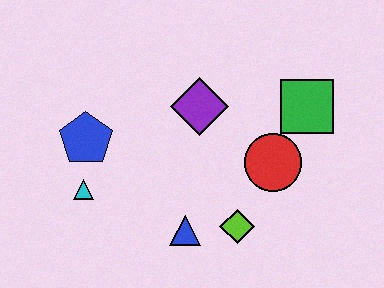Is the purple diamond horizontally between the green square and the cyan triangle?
Yes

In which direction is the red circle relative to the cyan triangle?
The red circle is to the right of the cyan triangle.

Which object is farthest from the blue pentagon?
The green square is farthest from the blue pentagon.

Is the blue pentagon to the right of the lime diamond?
No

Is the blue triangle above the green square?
No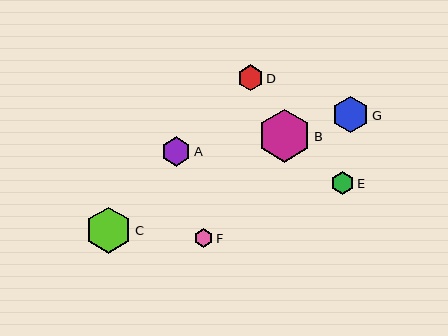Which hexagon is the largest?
Hexagon B is the largest with a size of approximately 53 pixels.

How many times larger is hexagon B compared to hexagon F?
Hexagon B is approximately 2.8 times the size of hexagon F.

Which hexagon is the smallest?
Hexagon F is the smallest with a size of approximately 19 pixels.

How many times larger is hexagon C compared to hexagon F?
Hexagon C is approximately 2.4 times the size of hexagon F.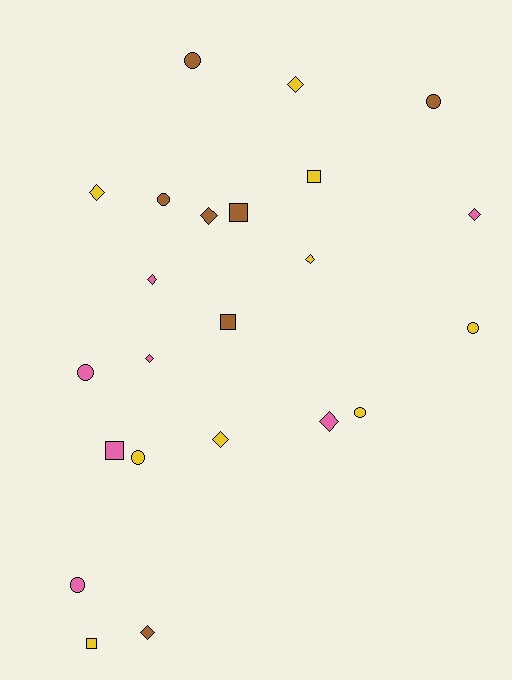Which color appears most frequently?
Yellow, with 9 objects.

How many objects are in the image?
There are 23 objects.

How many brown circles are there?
There are 3 brown circles.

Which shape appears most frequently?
Diamond, with 10 objects.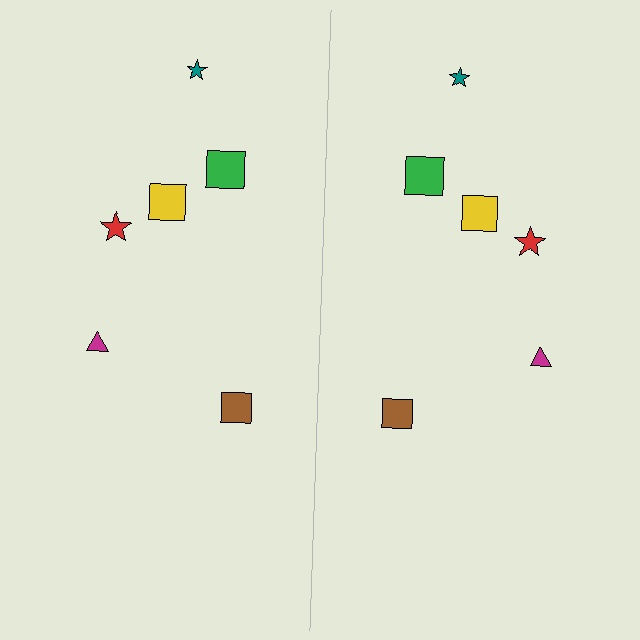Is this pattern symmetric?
Yes, this pattern has bilateral (reflection) symmetry.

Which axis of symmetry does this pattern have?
The pattern has a vertical axis of symmetry running through the center of the image.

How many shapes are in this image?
There are 12 shapes in this image.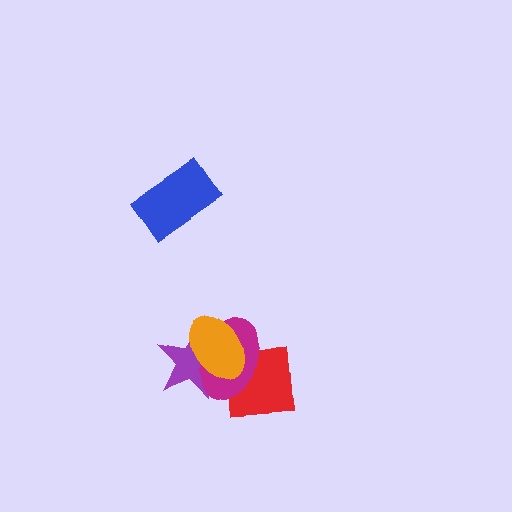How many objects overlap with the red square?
3 objects overlap with the red square.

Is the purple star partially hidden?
Yes, it is partially covered by another shape.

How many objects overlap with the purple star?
3 objects overlap with the purple star.